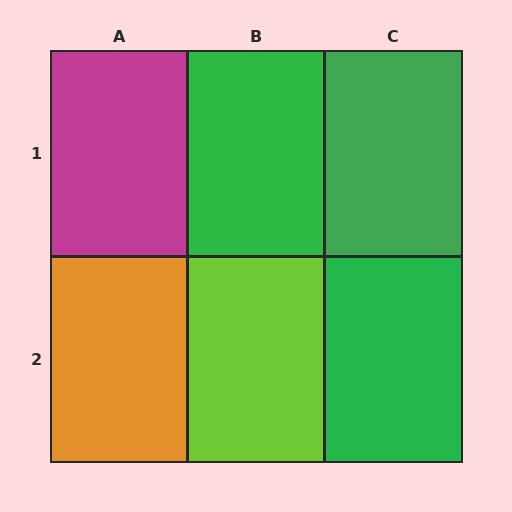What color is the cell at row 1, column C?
Green.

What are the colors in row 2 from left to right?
Orange, lime, green.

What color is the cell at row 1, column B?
Green.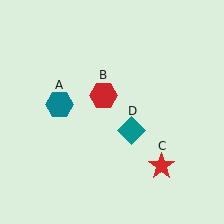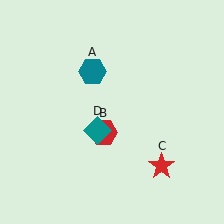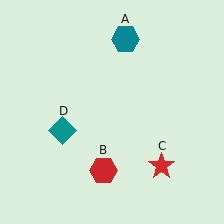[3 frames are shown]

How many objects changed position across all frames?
3 objects changed position: teal hexagon (object A), red hexagon (object B), teal diamond (object D).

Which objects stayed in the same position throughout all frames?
Red star (object C) remained stationary.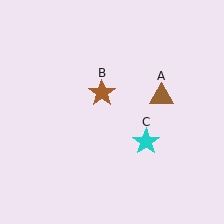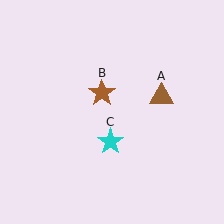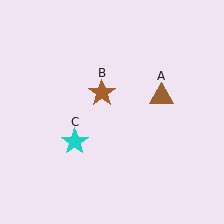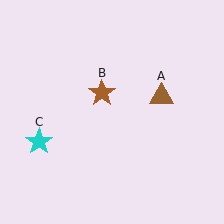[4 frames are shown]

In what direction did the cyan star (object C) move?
The cyan star (object C) moved left.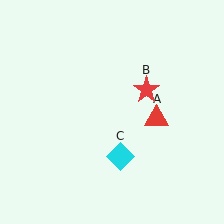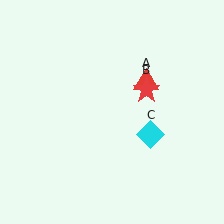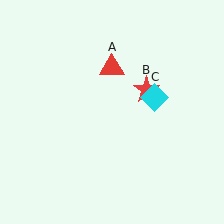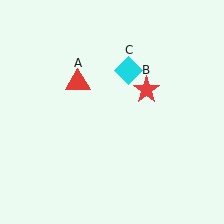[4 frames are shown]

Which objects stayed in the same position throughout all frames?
Red star (object B) remained stationary.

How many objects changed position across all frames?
2 objects changed position: red triangle (object A), cyan diamond (object C).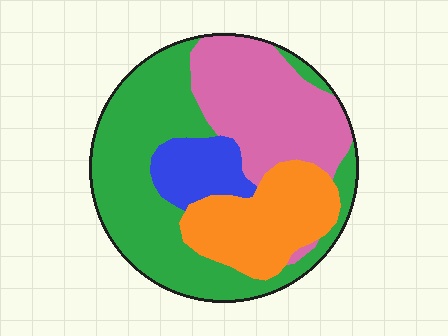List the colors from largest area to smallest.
From largest to smallest: green, pink, orange, blue.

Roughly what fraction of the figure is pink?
Pink takes up between a sixth and a third of the figure.